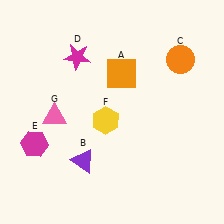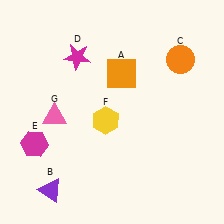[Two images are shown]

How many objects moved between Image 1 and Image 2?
1 object moved between the two images.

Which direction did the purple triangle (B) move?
The purple triangle (B) moved left.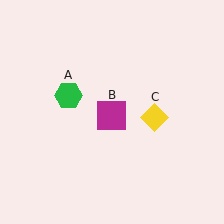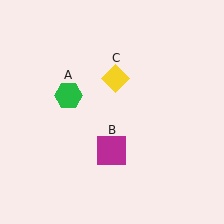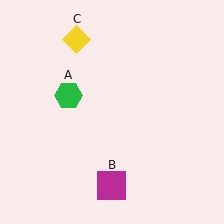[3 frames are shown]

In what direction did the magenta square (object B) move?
The magenta square (object B) moved down.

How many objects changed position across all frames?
2 objects changed position: magenta square (object B), yellow diamond (object C).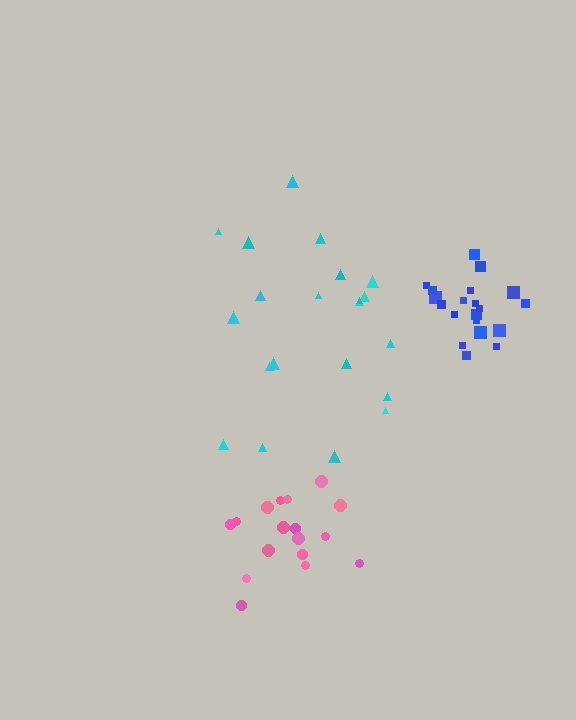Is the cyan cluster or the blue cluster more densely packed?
Blue.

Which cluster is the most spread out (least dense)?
Cyan.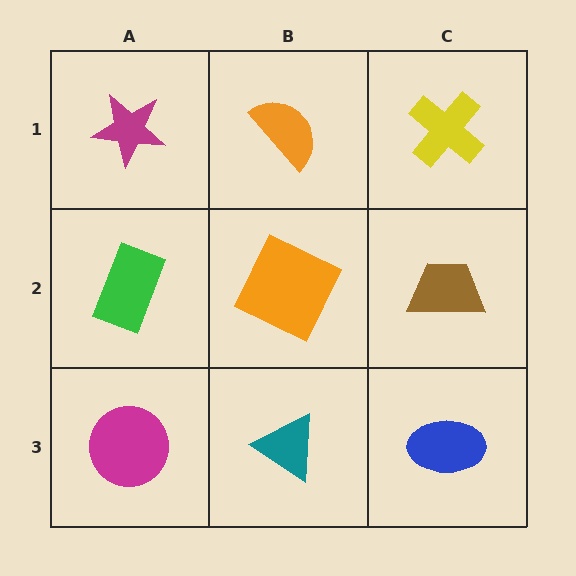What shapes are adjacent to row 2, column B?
An orange semicircle (row 1, column B), a teal triangle (row 3, column B), a green rectangle (row 2, column A), a brown trapezoid (row 2, column C).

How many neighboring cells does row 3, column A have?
2.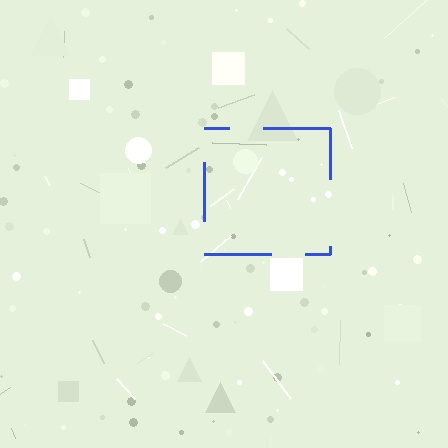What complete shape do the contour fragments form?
The contour fragments form a square.